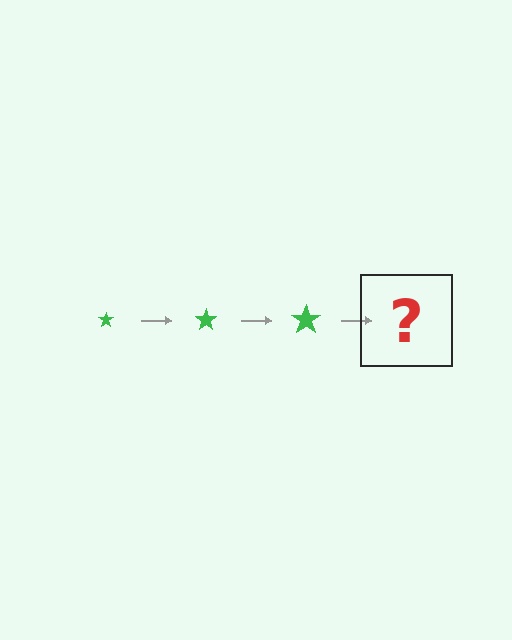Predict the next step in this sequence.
The next step is a green star, larger than the previous one.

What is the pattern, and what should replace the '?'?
The pattern is that the star gets progressively larger each step. The '?' should be a green star, larger than the previous one.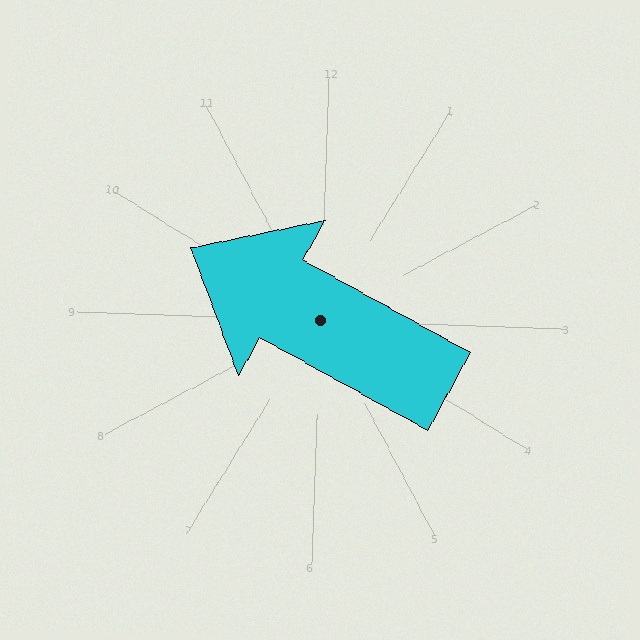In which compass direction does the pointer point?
Northwest.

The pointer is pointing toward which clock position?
Roughly 10 o'clock.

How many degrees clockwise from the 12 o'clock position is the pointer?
Approximately 297 degrees.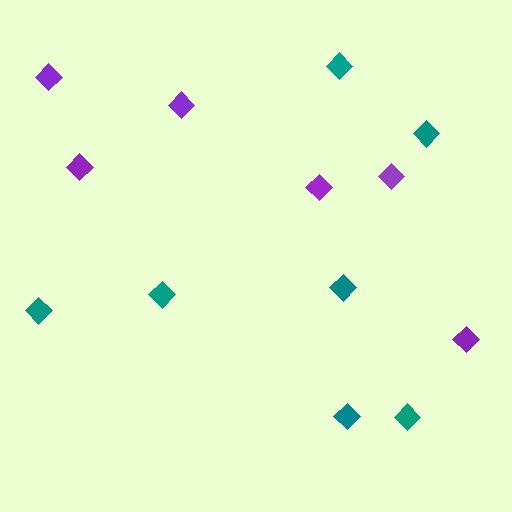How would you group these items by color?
There are 2 groups: one group of teal diamonds (7) and one group of purple diamonds (6).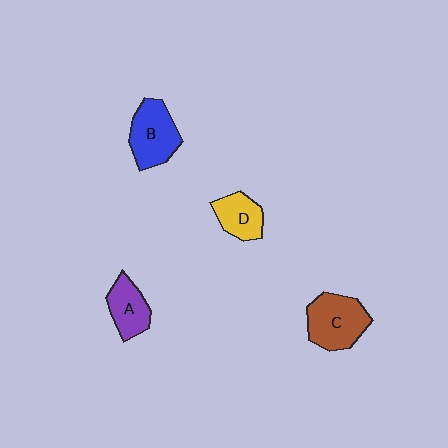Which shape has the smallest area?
Shape D (yellow).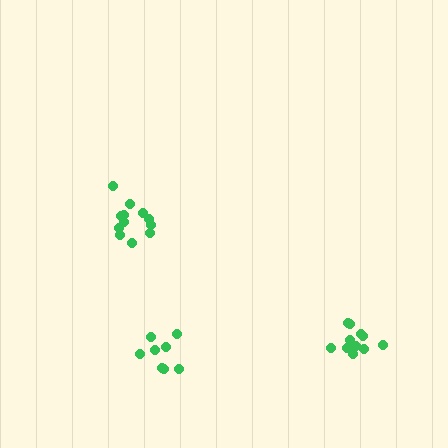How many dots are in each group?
Group 1: 8 dots, Group 2: 12 dots, Group 3: 11 dots (31 total).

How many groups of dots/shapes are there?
There are 3 groups.